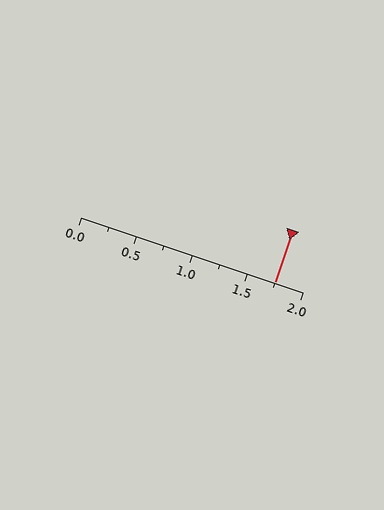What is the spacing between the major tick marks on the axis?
The major ticks are spaced 0.5 apart.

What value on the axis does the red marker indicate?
The marker indicates approximately 1.75.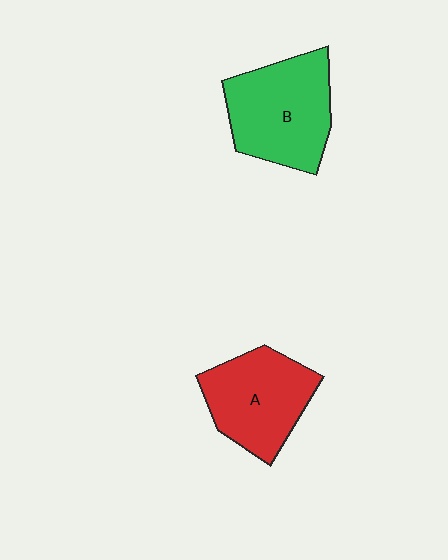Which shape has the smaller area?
Shape A (red).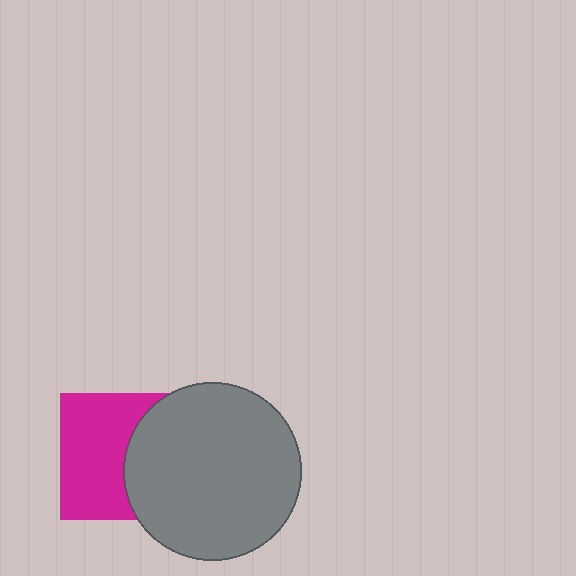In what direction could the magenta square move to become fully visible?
The magenta square could move left. That would shift it out from behind the gray circle entirely.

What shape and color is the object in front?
The object in front is a gray circle.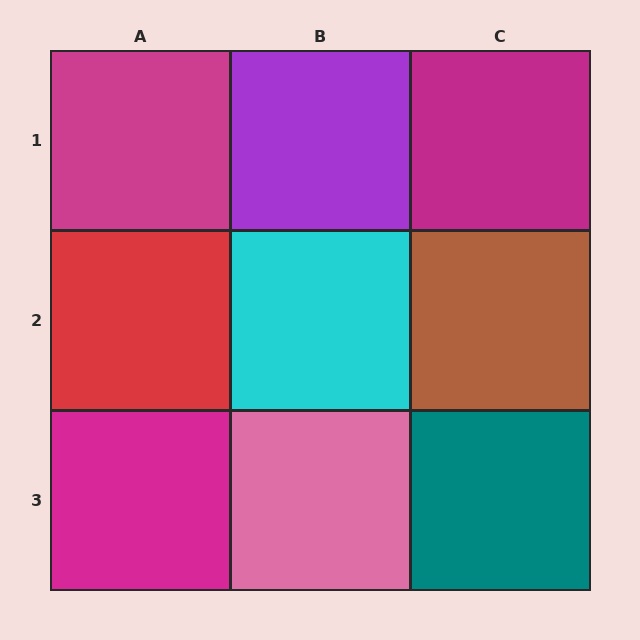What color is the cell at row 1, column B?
Purple.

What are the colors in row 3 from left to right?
Magenta, pink, teal.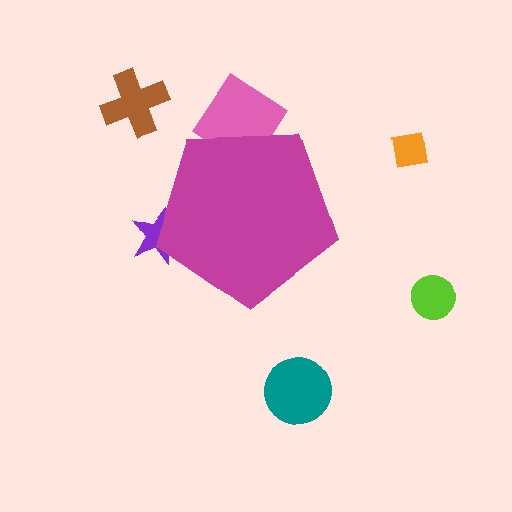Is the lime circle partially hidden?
No, the lime circle is fully visible.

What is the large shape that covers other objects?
A magenta pentagon.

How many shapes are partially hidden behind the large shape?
2 shapes are partially hidden.